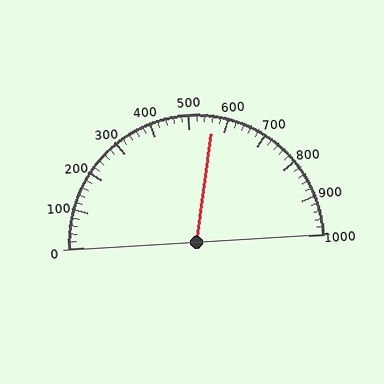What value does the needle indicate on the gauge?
The needle indicates approximately 560.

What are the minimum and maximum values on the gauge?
The gauge ranges from 0 to 1000.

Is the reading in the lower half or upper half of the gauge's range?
The reading is in the upper half of the range (0 to 1000).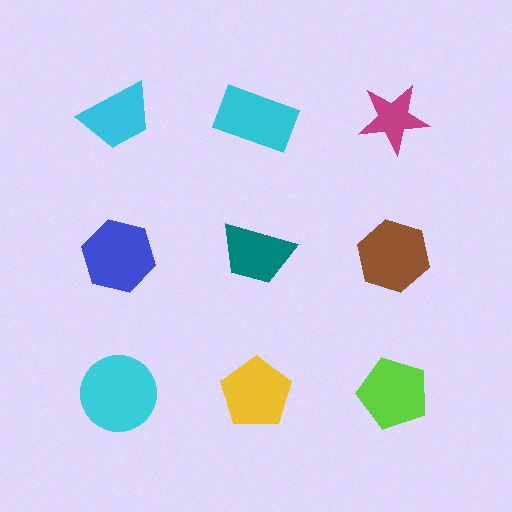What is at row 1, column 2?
A cyan rectangle.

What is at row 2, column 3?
A brown hexagon.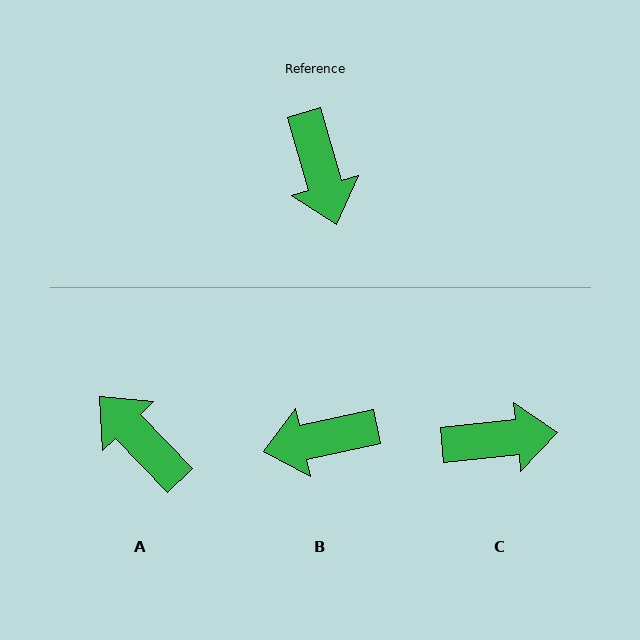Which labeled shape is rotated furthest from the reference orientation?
A, about 152 degrees away.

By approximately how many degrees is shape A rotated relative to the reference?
Approximately 152 degrees clockwise.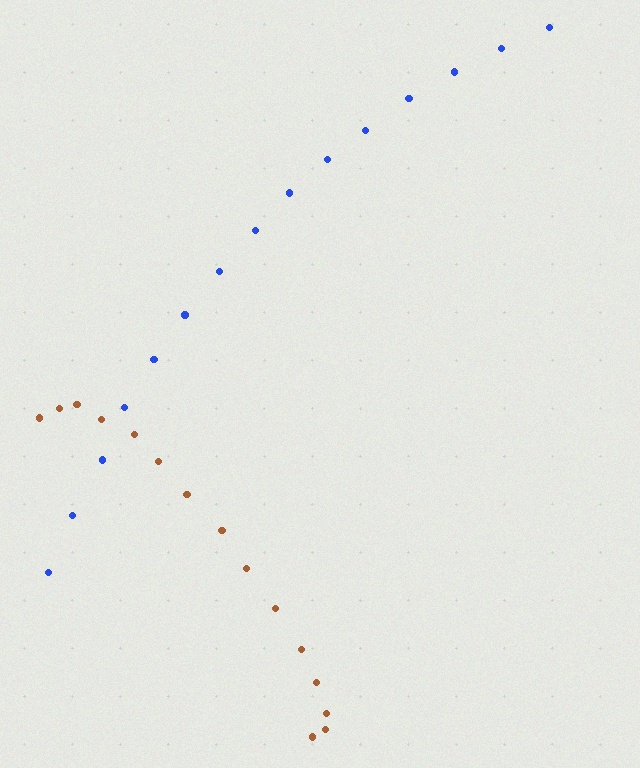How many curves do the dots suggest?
There are 2 distinct paths.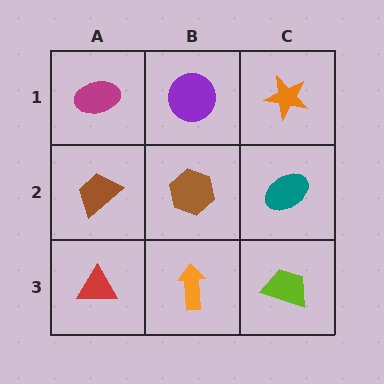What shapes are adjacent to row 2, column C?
An orange star (row 1, column C), a lime trapezoid (row 3, column C), a brown hexagon (row 2, column B).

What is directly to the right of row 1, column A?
A purple circle.